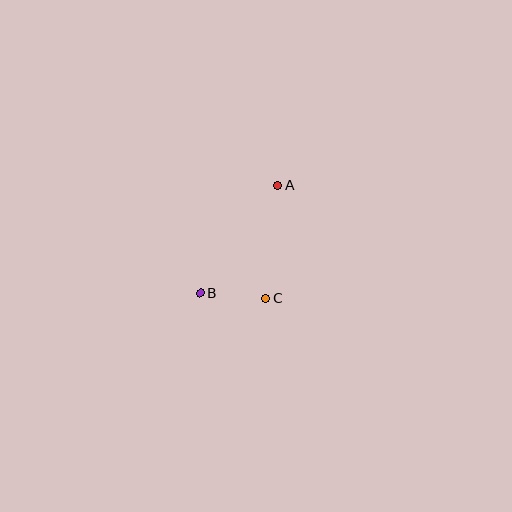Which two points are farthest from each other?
Points A and B are farthest from each other.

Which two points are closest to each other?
Points B and C are closest to each other.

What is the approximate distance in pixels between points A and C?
The distance between A and C is approximately 114 pixels.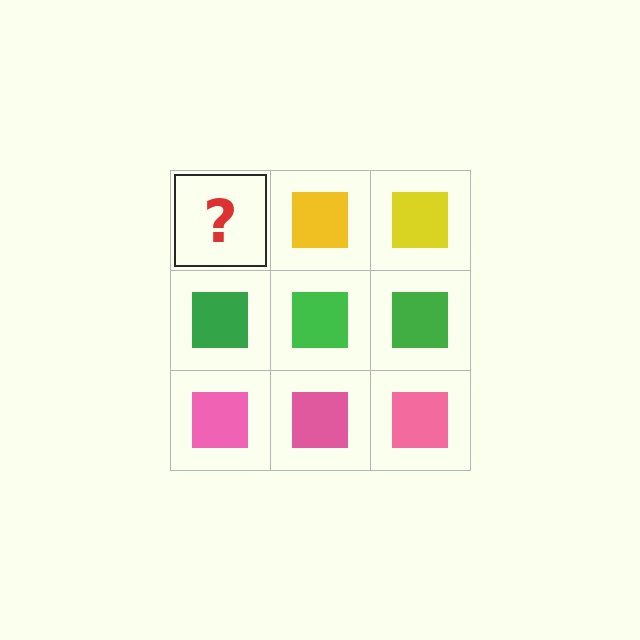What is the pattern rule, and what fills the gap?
The rule is that each row has a consistent color. The gap should be filled with a yellow square.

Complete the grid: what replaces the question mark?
The question mark should be replaced with a yellow square.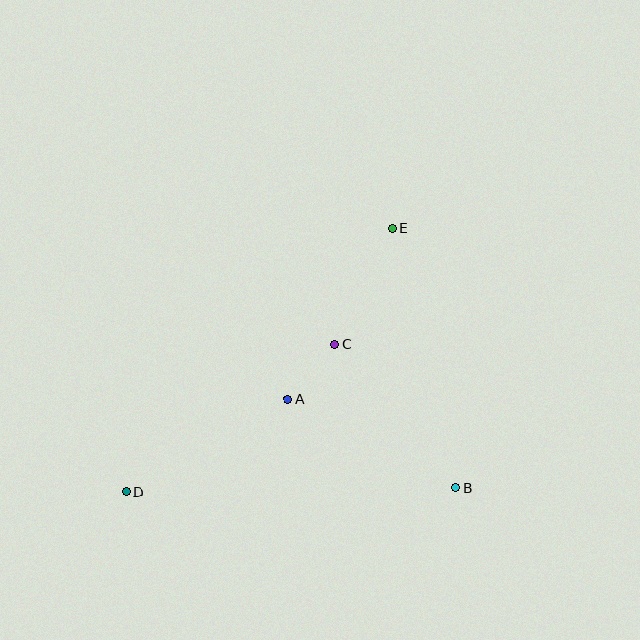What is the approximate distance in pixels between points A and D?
The distance between A and D is approximately 187 pixels.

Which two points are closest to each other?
Points A and C are closest to each other.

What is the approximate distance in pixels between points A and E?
The distance between A and E is approximately 200 pixels.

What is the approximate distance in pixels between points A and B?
The distance between A and B is approximately 190 pixels.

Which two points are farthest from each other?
Points D and E are farthest from each other.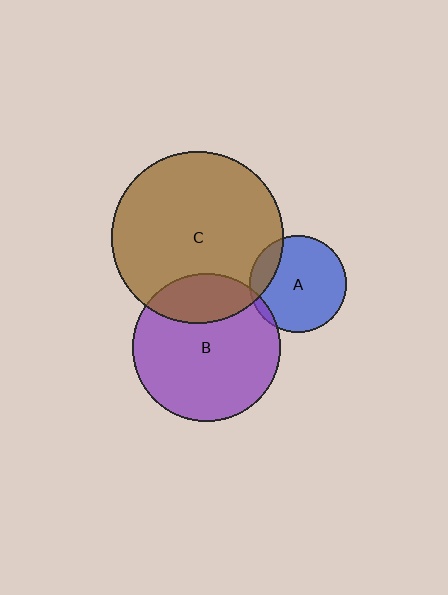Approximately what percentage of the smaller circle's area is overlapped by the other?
Approximately 15%.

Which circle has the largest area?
Circle C (brown).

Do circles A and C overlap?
Yes.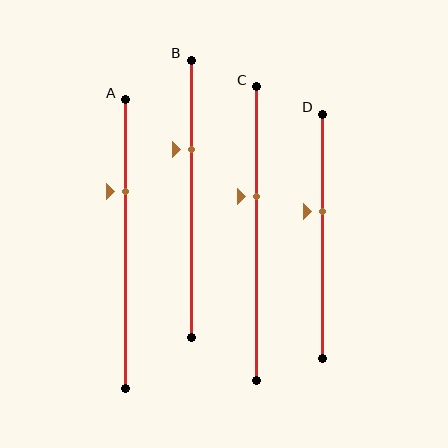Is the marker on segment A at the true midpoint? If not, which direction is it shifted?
No, the marker on segment A is shifted upward by about 18% of the segment length.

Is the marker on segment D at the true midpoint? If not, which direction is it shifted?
No, the marker on segment D is shifted upward by about 10% of the segment length.